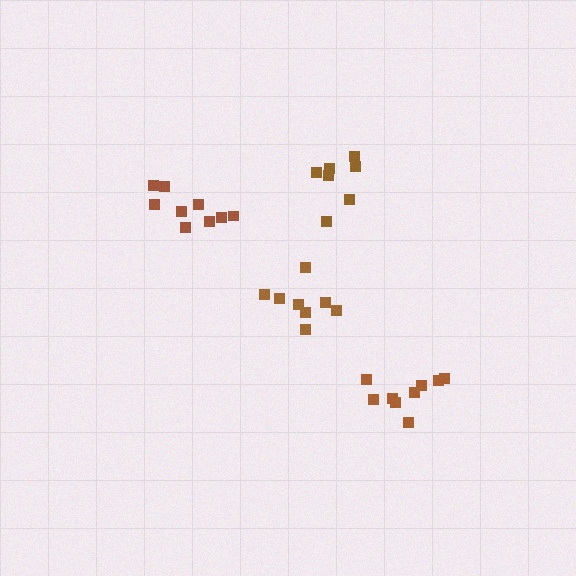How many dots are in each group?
Group 1: 9 dots, Group 2: 9 dots, Group 3: 8 dots, Group 4: 7 dots (33 total).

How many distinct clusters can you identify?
There are 4 distinct clusters.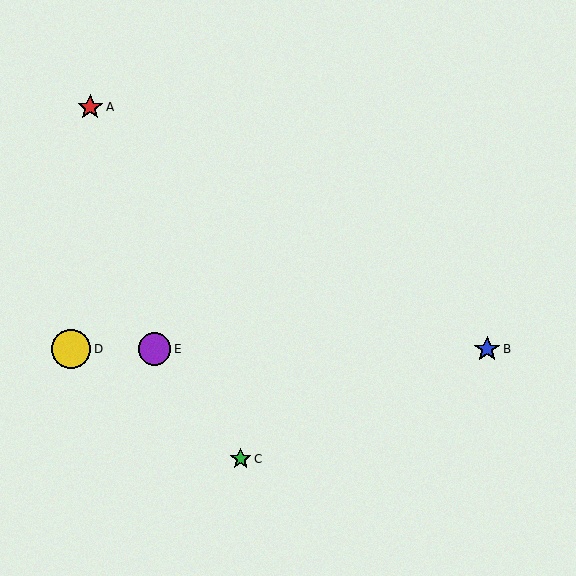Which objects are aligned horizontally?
Objects B, D, E are aligned horizontally.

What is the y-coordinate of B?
Object B is at y≈349.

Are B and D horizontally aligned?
Yes, both are at y≈349.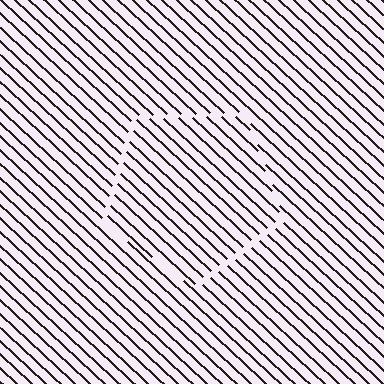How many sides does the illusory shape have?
5 sides — the line-ends trace a pentagon.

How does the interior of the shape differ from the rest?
The interior of the shape contains the same grating, shifted by half a period — the contour is defined by the phase discontinuity where line-ends from the inner and outer gratings abut.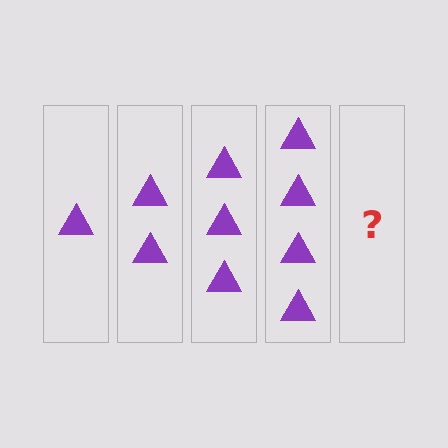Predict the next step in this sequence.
The next step is 5 triangles.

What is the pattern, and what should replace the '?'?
The pattern is that each step adds one more triangle. The '?' should be 5 triangles.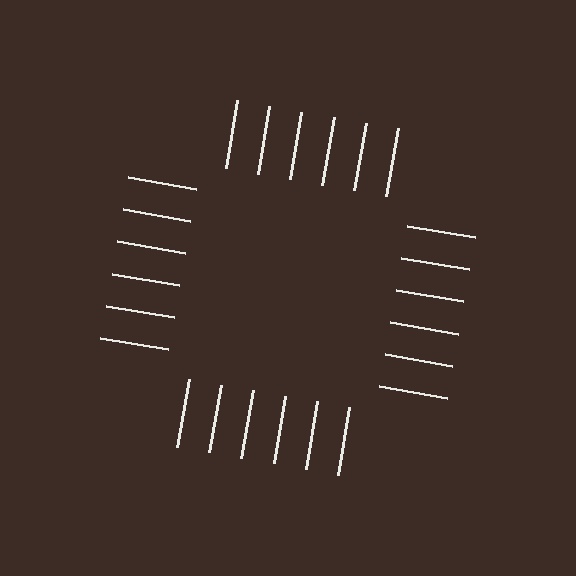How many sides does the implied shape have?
4 sides — the line-ends trace a square.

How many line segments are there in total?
24 — 6 along each of the 4 edges.